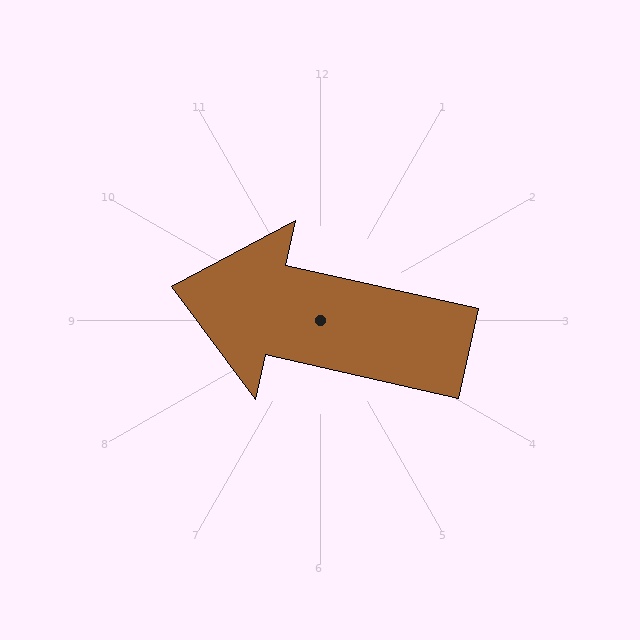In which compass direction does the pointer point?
West.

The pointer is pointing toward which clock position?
Roughly 9 o'clock.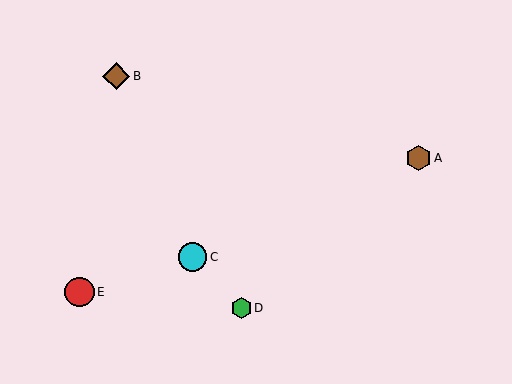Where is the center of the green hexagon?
The center of the green hexagon is at (241, 308).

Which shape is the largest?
The red circle (labeled E) is the largest.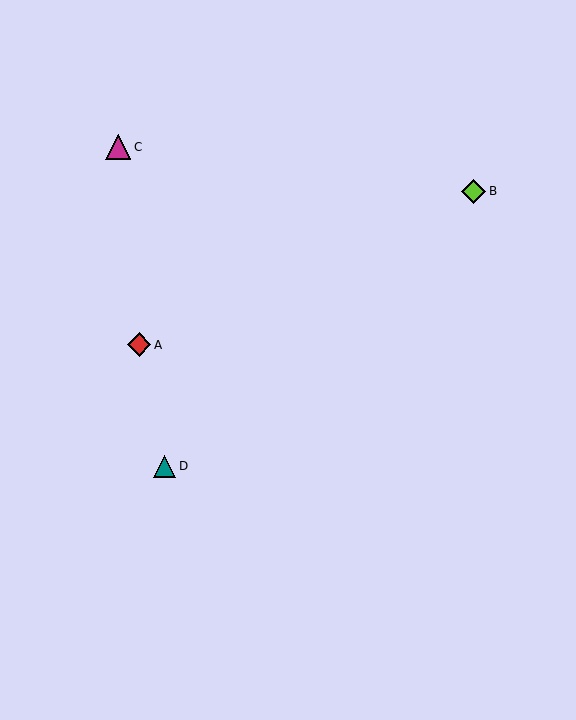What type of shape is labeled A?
Shape A is a red diamond.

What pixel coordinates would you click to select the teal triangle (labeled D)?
Click at (165, 467) to select the teal triangle D.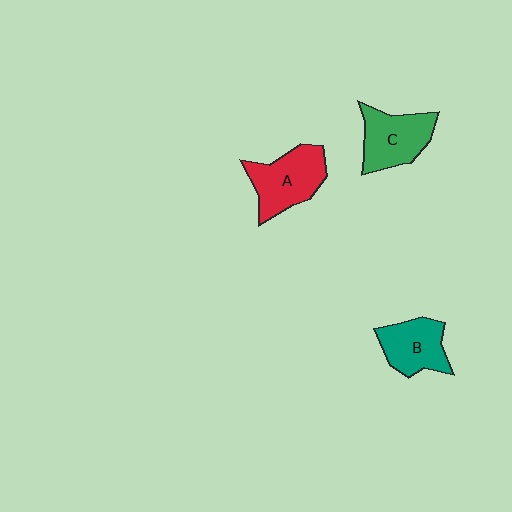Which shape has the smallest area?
Shape B (teal).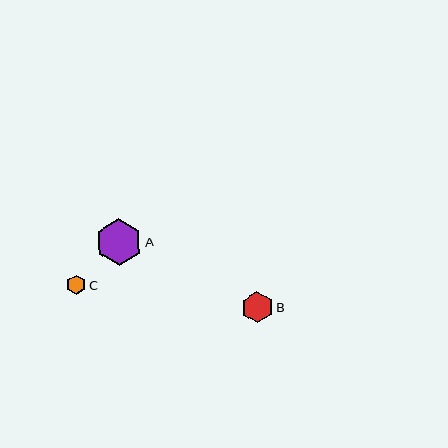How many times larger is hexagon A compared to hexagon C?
Hexagon A is approximately 2.4 times the size of hexagon C.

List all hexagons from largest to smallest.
From largest to smallest: A, B, C.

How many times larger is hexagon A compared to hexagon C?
Hexagon A is approximately 2.4 times the size of hexagon C.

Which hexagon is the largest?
Hexagon A is the largest with a size of approximately 47 pixels.